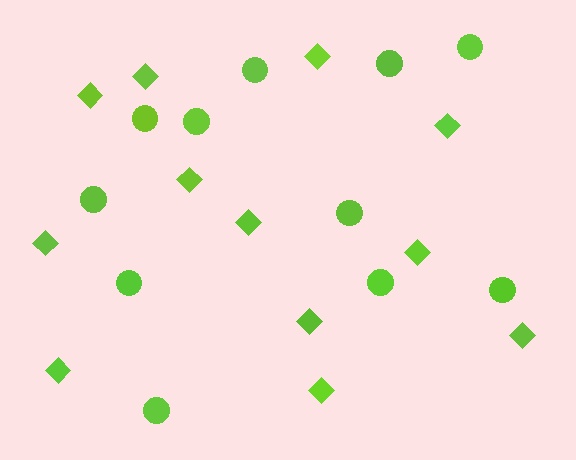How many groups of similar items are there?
There are 2 groups: one group of diamonds (12) and one group of circles (11).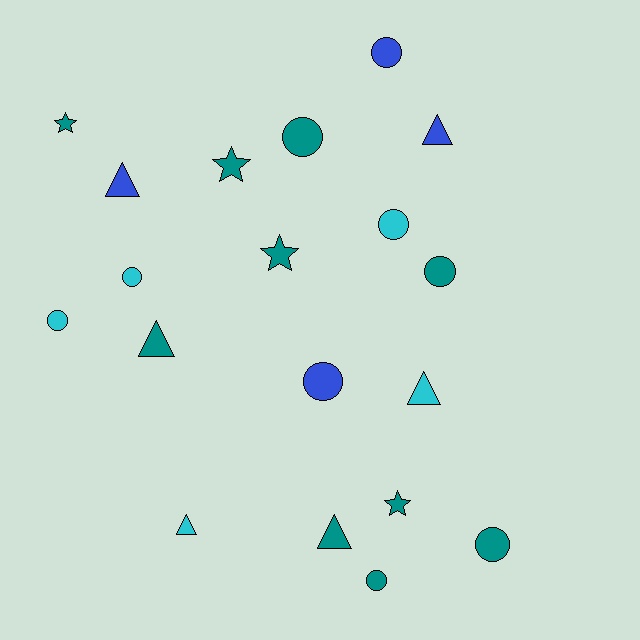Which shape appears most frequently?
Circle, with 9 objects.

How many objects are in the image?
There are 19 objects.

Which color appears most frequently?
Teal, with 10 objects.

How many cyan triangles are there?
There are 2 cyan triangles.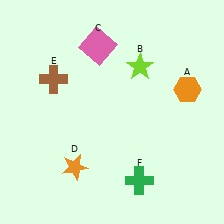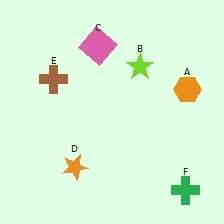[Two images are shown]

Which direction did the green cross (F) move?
The green cross (F) moved right.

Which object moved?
The green cross (F) moved right.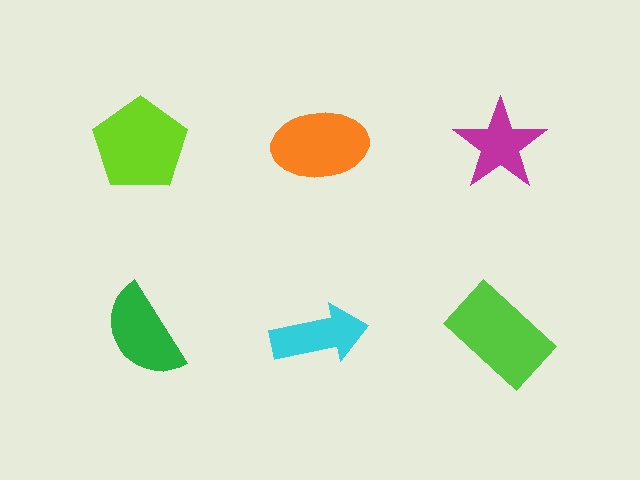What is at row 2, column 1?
A green semicircle.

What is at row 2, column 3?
A lime rectangle.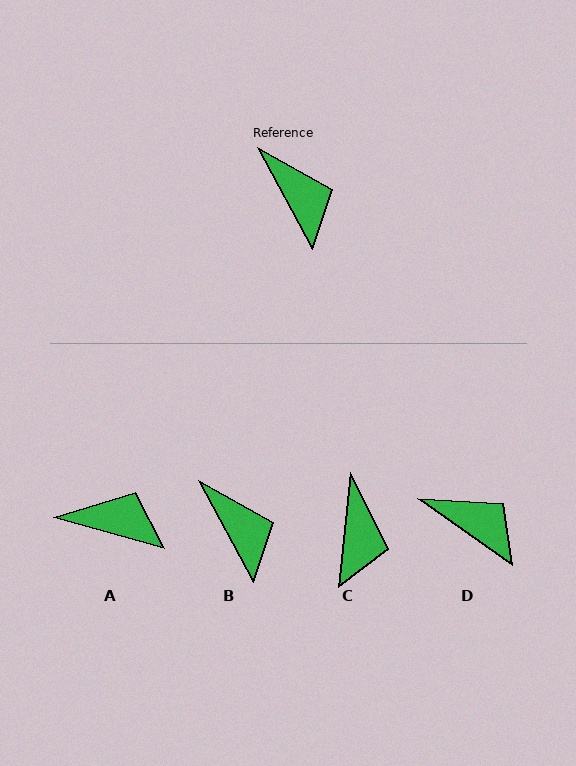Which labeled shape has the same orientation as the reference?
B.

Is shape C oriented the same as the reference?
No, it is off by about 34 degrees.